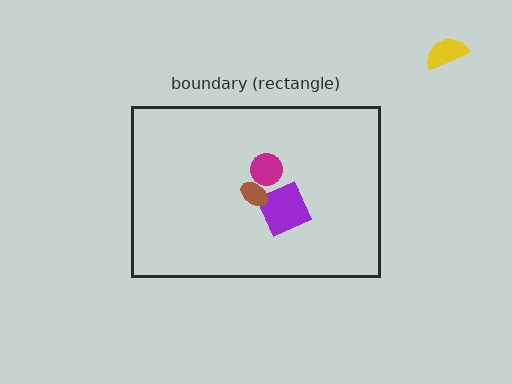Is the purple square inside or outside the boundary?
Inside.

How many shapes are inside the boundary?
3 inside, 1 outside.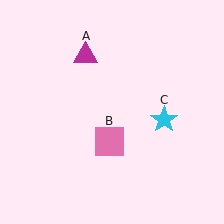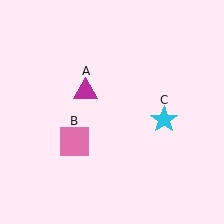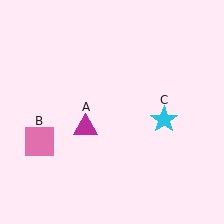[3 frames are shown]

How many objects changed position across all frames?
2 objects changed position: magenta triangle (object A), pink square (object B).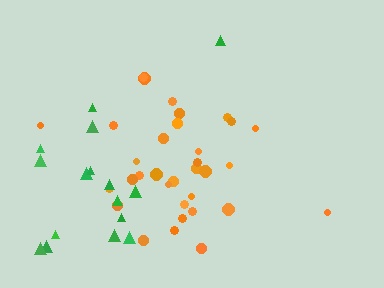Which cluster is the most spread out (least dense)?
Green.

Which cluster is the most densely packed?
Orange.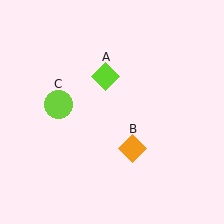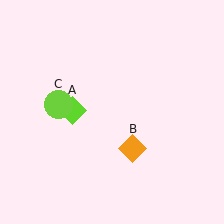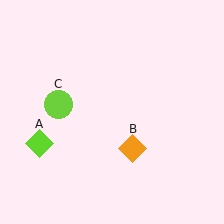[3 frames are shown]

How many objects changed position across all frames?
1 object changed position: lime diamond (object A).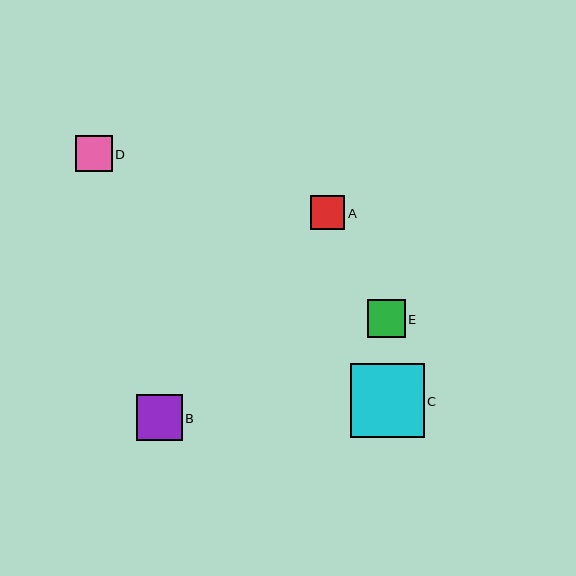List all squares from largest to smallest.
From largest to smallest: C, B, E, D, A.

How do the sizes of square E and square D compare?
Square E and square D are approximately the same size.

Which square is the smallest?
Square A is the smallest with a size of approximately 34 pixels.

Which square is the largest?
Square C is the largest with a size of approximately 74 pixels.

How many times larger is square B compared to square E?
Square B is approximately 1.2 times the size of square E.